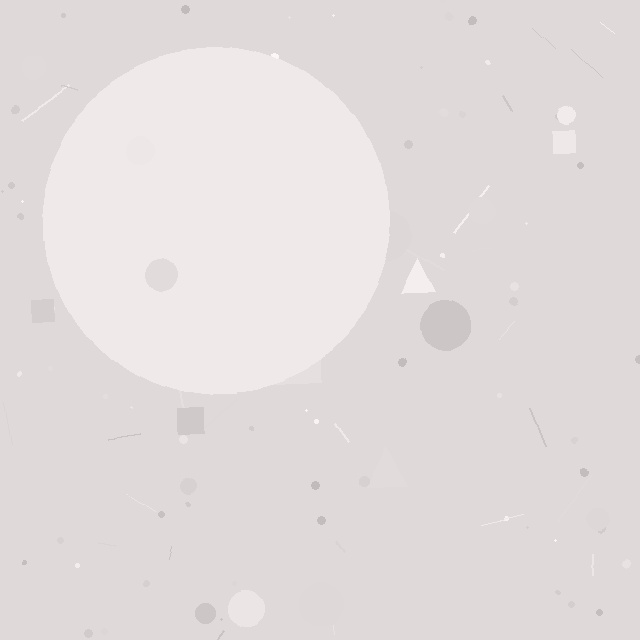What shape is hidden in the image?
A circle is hidden in the image.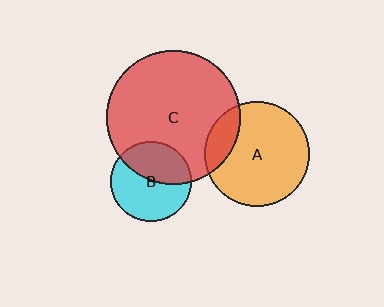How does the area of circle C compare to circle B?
Approximately 2.8 times.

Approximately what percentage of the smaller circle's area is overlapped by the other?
Approximately 15%.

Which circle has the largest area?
Circle C (red).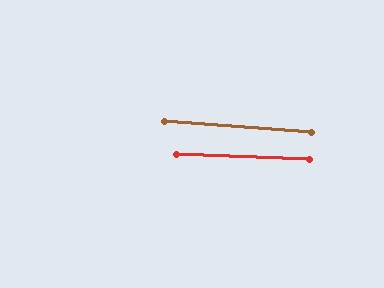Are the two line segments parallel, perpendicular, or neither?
Parallel — their directions differ by only 2.0°.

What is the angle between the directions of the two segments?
Approximately 2 degrees.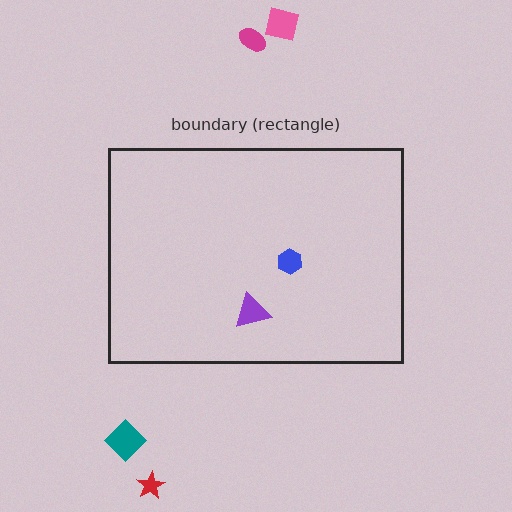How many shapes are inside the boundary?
2 inside, 4 outside.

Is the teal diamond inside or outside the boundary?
Outside.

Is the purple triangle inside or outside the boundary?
Inside.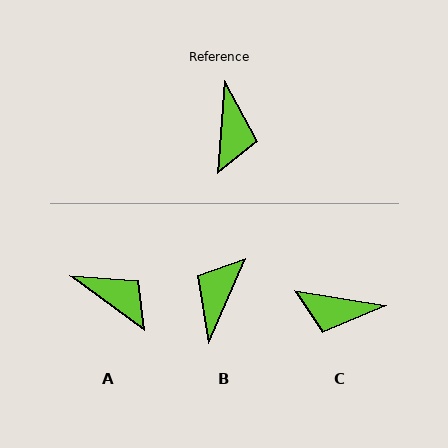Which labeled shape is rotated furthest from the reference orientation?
B, about 161 degrees away.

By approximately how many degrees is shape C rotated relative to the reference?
Approximately 95 degrees clockwise.